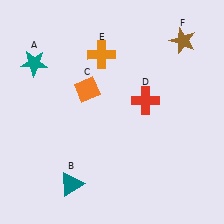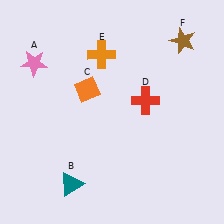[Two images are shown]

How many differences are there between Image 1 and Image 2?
There is 1 difference between the two images.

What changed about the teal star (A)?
In Image 1, A is teal. In Image 2, it changed to pink.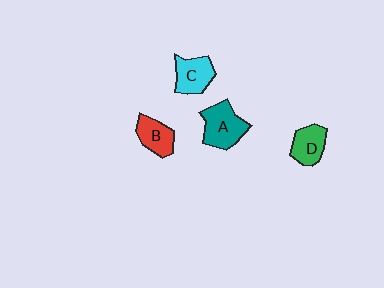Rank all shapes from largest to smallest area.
From largest to smallest: A (teal), C (cyan), D (green), B (red).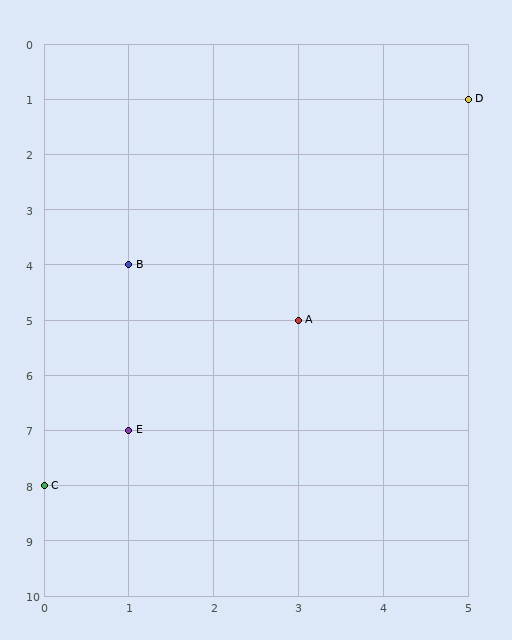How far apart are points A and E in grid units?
Points A and E are 2 columns and 2 rows apart (about 2.8 grid units diagonally).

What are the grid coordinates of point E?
Point E is at grid coordinates (1, 7).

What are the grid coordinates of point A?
Point A is at grid coordinates (3, 5).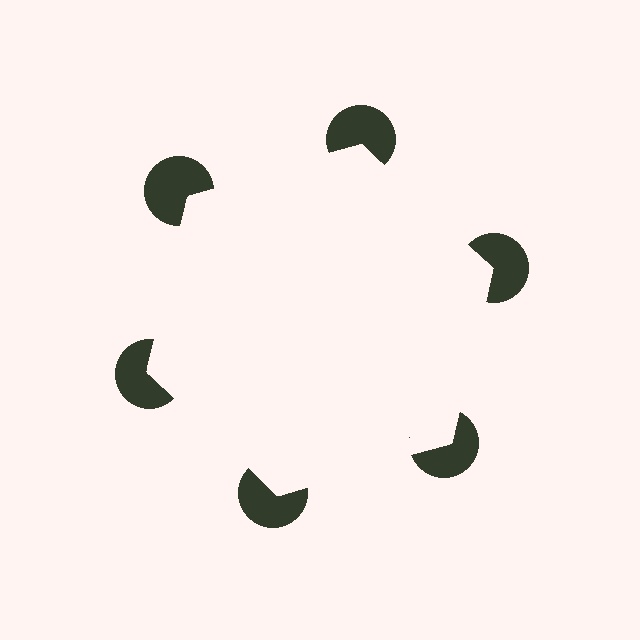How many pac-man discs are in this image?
There are 6 — one at each vertex of the illusory hexagon.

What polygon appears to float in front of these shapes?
An illusory hexagon — its edges are inferred from the aligned wedge cuts in the pac-man discs, not physically drawn.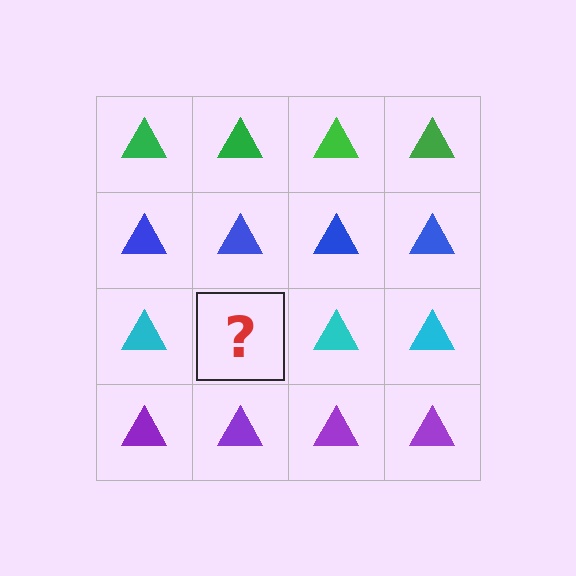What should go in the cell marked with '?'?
The missing cell should contain a cyan triangle.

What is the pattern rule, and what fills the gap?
The rule is that each row has a consistent color. The gap should be filled with a cyan triangle.